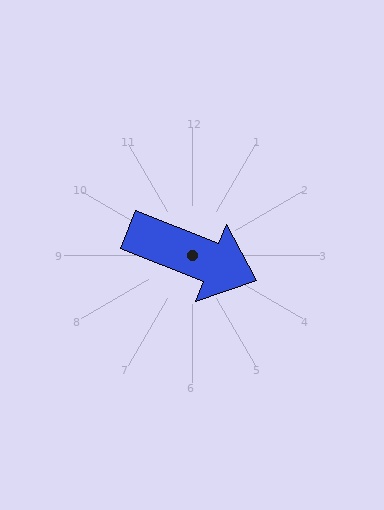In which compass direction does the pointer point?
East.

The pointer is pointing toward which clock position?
Roughly 4 o'clock.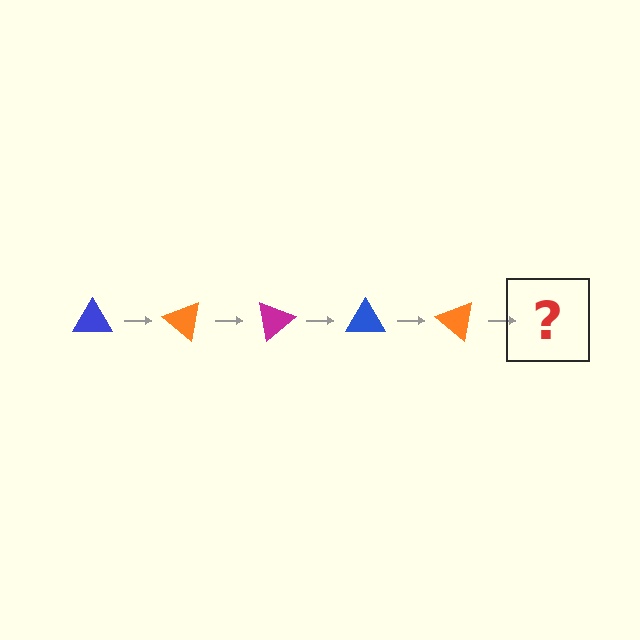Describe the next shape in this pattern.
It should be a magenta triangle, rotated 200 degrees from the start.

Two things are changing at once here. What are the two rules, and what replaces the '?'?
The two rules are that it rotates 40 degrees each step and the color cycles through blue, orange, and magenta. The '?' should be a magenta triangle, rotated 200 degrees from the start.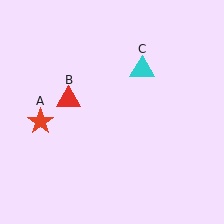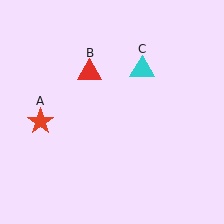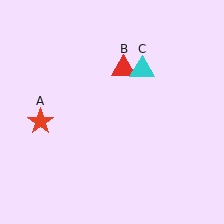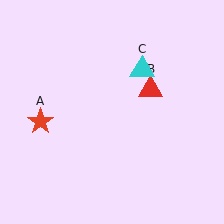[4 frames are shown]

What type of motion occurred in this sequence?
The red triangle (object B) rotated clockwise around the center of the scene.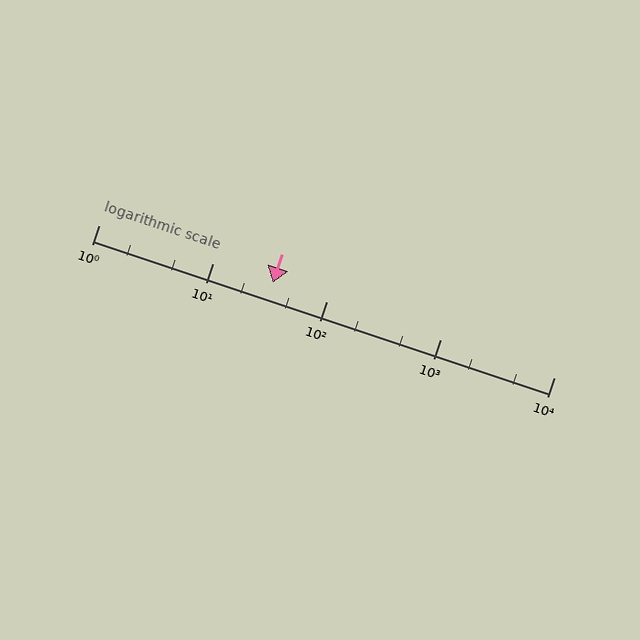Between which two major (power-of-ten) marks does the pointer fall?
The pointer is between 10 and 100.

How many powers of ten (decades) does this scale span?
The scale spans 4 decades, from 1 to 10000.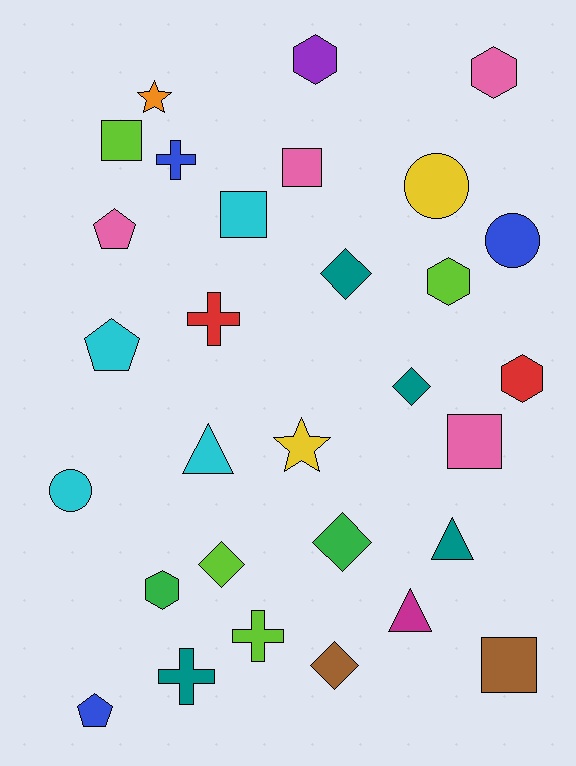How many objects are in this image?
There are 30 objects.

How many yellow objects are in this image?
There are 2 yellow objects.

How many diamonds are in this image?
There are 5 diamonds.